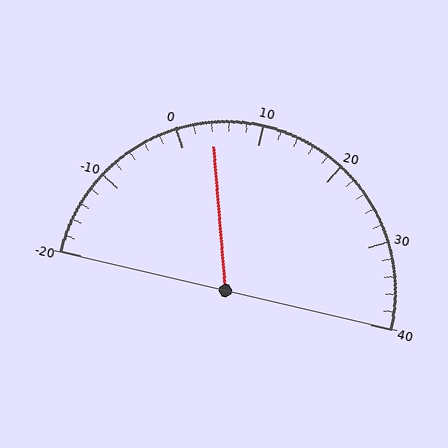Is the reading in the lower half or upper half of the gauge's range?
The reading is in the lower half of the range (-20 to 40).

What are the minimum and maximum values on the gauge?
The gauge ranges from -20 to 40.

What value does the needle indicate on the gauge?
The needle indicates approximately 4.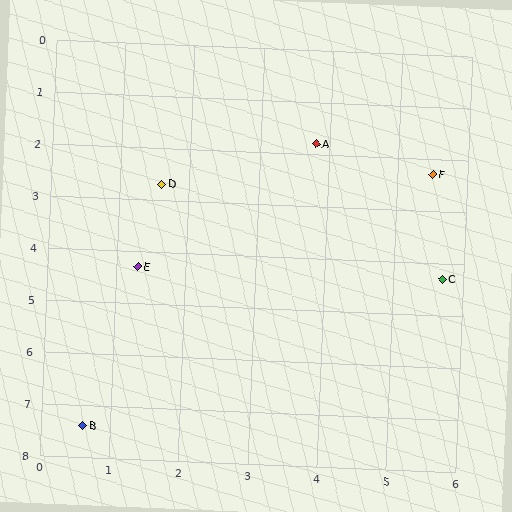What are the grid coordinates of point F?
Point F is at approximately (5.5, 2.3).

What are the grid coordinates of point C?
Point C is at approximately (5.7, 4.3).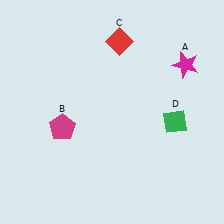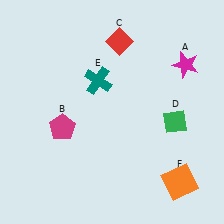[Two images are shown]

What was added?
A teal cross (E), an orange square (F) were added in Image 2.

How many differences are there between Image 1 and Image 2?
There are 2 differences between the two images.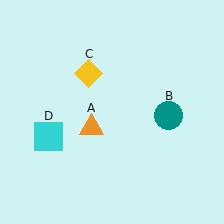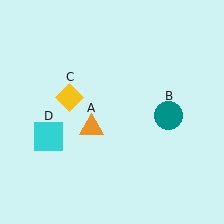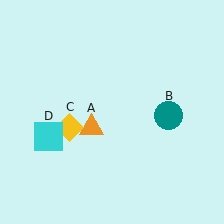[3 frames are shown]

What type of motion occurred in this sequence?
The yellow diamond (object C) rotated counterclockwise around the center of the scene.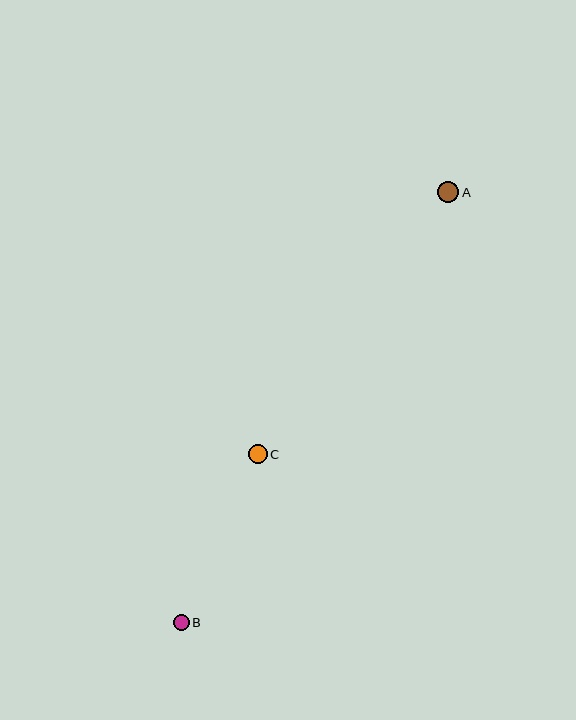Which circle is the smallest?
Circle B is the smallest with a size of approximately 16 pixels.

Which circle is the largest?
Circle A is the largest with a size of approximately 21 pixels.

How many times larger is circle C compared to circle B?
Circle C is approximately 1.2 times the size of circle B.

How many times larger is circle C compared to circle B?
Circle C is approximately 1.2 times the size of circle B.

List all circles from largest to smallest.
From largest to smallest: A, C, B.